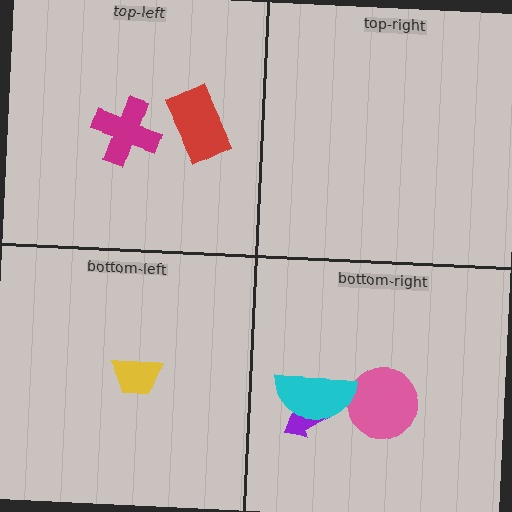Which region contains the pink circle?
The bottom-right region.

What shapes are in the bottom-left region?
The yellow trapezoid.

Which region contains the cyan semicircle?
The bottom-right region.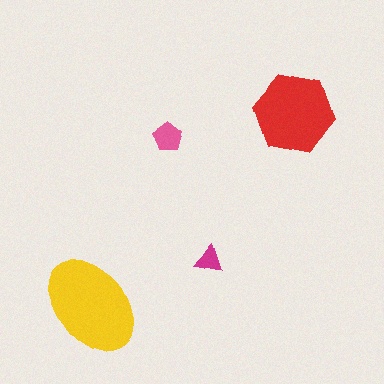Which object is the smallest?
The magenta triangle.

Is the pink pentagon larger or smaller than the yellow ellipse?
Smaller.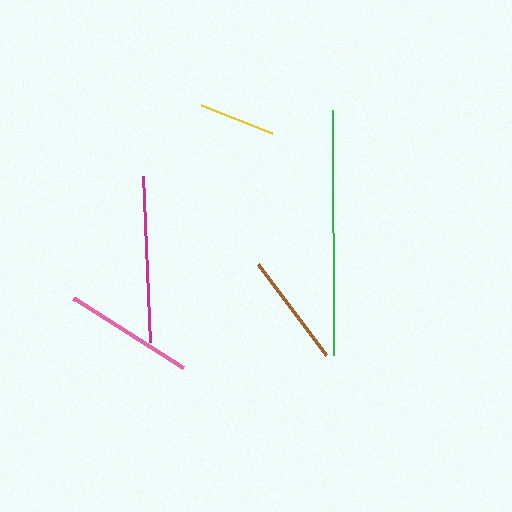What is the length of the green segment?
The green segment is approximately 246 pixels long.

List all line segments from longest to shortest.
From longest to shortest: green, magenta, pink, brown, yellow.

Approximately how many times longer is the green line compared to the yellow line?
The green line is approximately 3.2 times the length of the yellow line.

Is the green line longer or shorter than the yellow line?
The green line is longer than the yellow line.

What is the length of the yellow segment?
The yellow segment is approximately 76 pixels long.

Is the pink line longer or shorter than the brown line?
The pink line is longer than the brown line.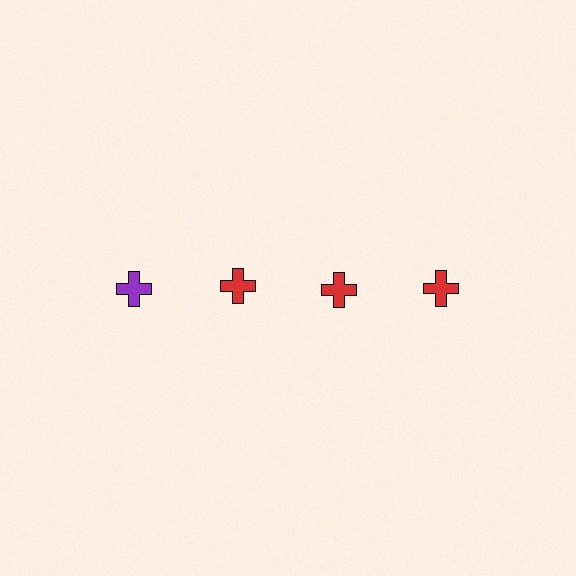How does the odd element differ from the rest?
It has a different color: purple instead of red.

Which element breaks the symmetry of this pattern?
The purple cross in the top row, leftmost column breaks the symmetry. All other shapes are red crosses.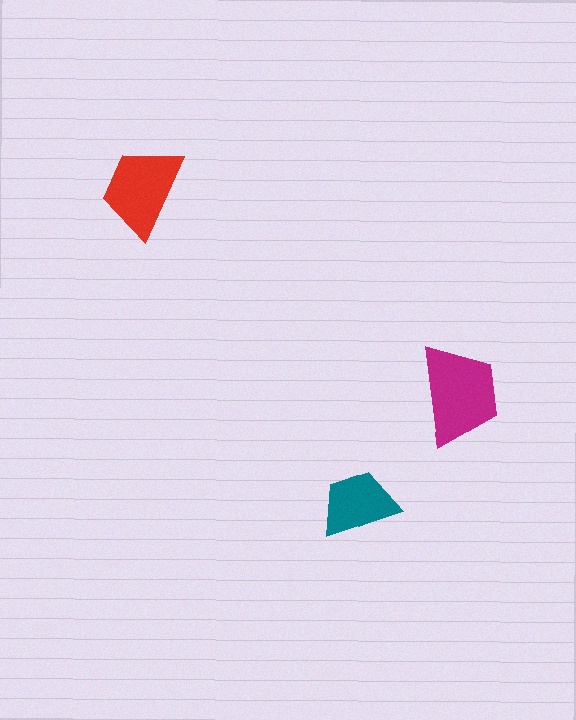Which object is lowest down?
The teal trapezoid is bottommost.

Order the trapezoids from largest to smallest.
the magenta one, the red one, the teal one.